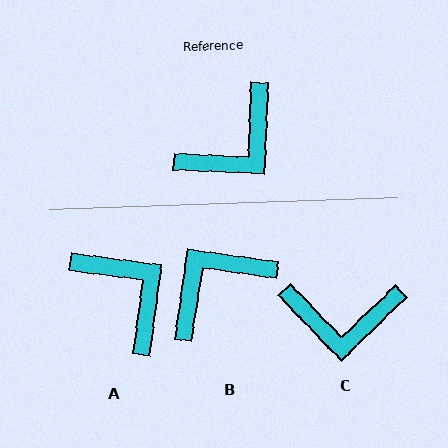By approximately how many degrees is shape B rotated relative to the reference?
Approximately 174 degrees counter-clockwise.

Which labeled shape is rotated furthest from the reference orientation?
B, about 174 degrees away.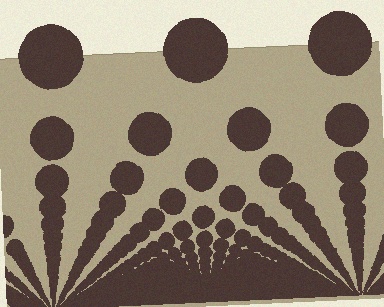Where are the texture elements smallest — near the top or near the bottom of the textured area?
Near the bottom.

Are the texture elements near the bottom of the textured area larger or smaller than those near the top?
Smaller. The gradient is inverted — elements near the bottom are smaller and denser.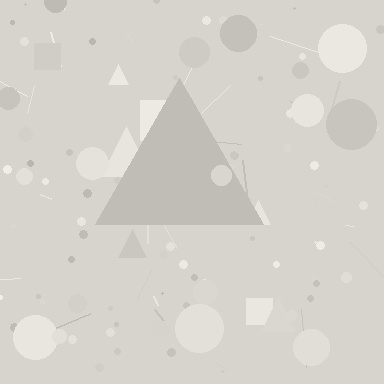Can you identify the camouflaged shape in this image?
The camouflaged shape is a triangle.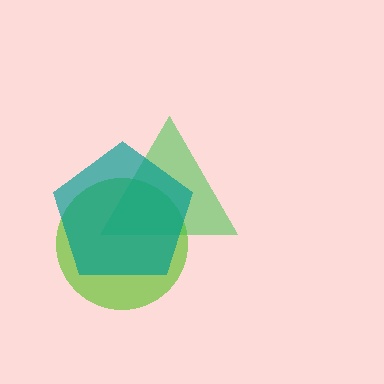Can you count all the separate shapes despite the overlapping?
Yes, there are 3 separate shapes.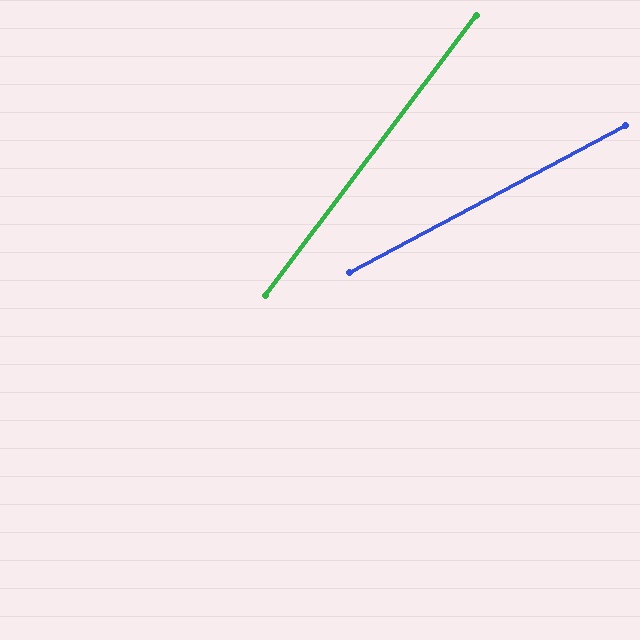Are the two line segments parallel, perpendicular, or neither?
Neither parallel nor perpendicular — they differ by about 25°.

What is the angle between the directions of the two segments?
Approximately 25 degrees.